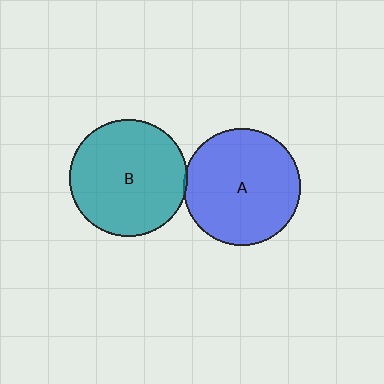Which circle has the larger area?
Circle B (teal).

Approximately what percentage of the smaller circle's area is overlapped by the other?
Approximately 5%.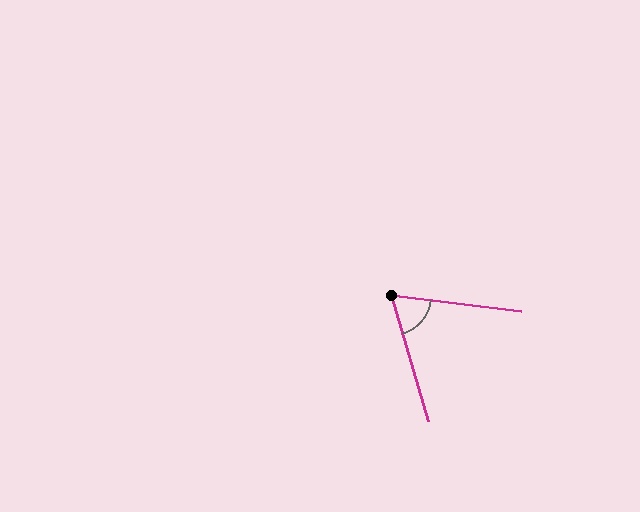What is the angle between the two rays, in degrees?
Approximately 67 degrees.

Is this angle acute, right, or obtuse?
It is acute.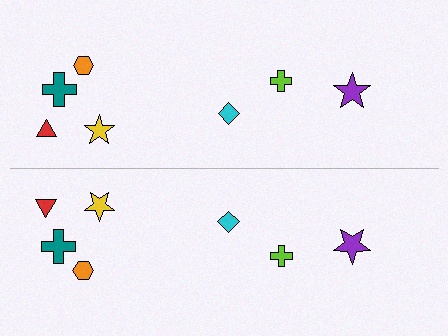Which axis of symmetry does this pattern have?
The pattern has a horizontal axis of symmetry running through the center of the image.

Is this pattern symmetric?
Yes, this pattern has bilateral (reflection) symmetry.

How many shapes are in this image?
There are 14 shapes in this image.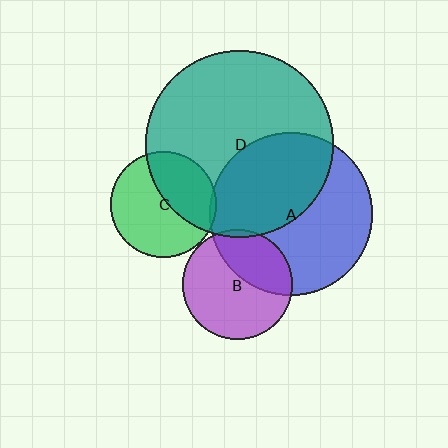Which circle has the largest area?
Circle D (teal).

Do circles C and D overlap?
Yes.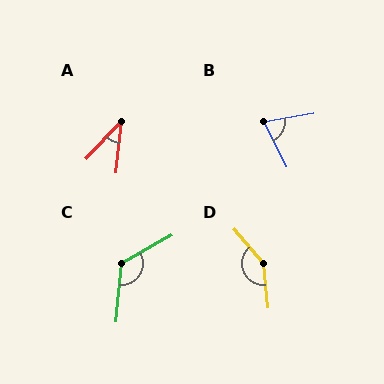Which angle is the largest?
D, at approximately 145 degrees.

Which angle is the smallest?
A, at approximately 38 degrees.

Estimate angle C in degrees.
Approximately 125 degrees.